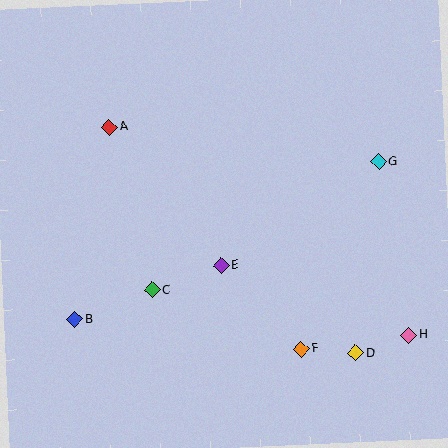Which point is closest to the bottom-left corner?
Point B is closest to the bottom-left corner.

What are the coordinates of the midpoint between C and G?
The midpoint between C and G is at (265, 226).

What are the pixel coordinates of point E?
Point E is at (221, 265).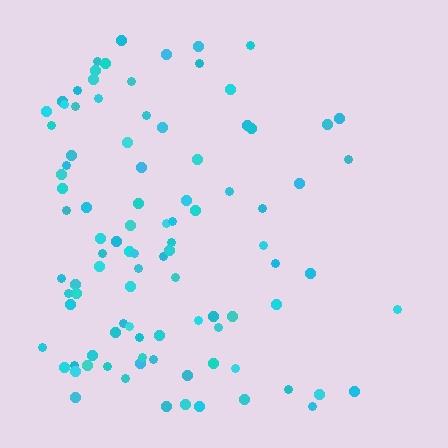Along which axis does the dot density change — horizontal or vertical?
Horizontal.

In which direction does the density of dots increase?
From right to left, with the left side densest.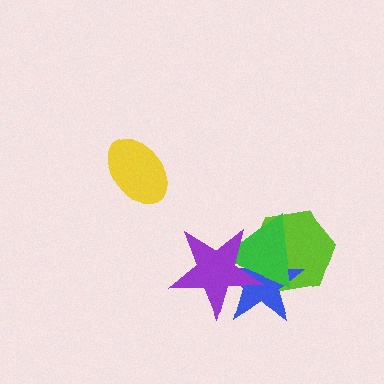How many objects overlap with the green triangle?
3 objects overlap with the green triangle.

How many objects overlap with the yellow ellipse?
0 objects overlap with the yellow ellipse.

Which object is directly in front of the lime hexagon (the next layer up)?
The blue star is directly in front of the lime hexagon.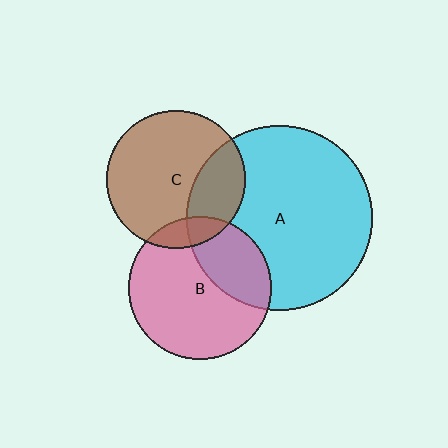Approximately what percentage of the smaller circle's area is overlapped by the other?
Approximately 30%.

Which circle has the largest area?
Circle A (cyan).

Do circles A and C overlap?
Yes.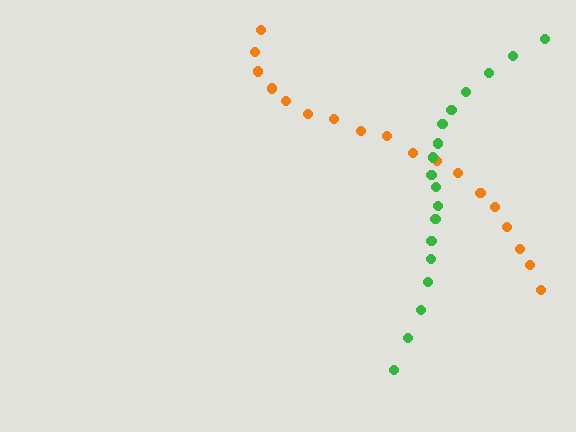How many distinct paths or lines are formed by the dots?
There are 2 distinct paths.